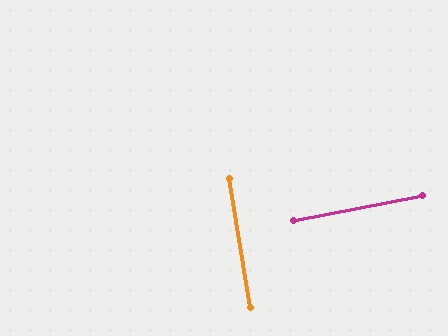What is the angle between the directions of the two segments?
Approximately 88 degrees.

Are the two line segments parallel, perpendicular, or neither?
Perpendicular — they meet at approximately 88°.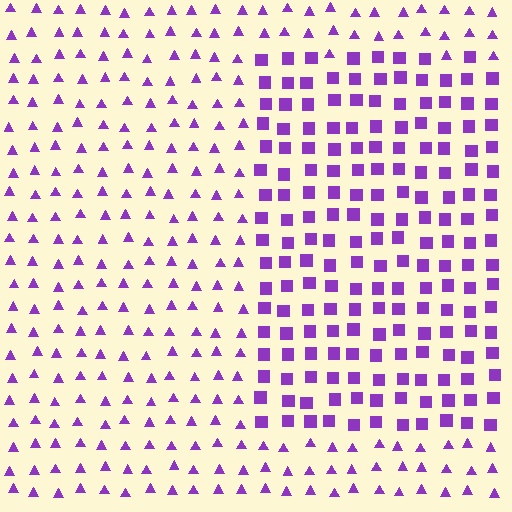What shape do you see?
I see a rectangle.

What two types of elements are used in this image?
The image uses squares inside the rectangle region and triangles outside it.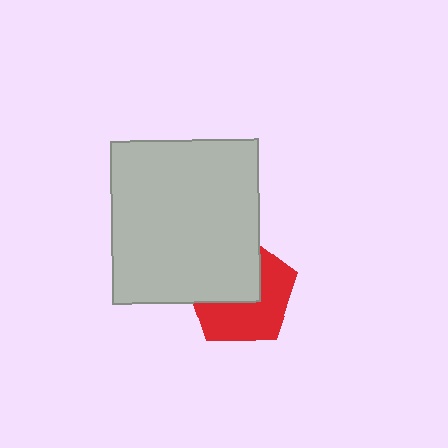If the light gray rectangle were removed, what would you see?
You would see the complete red pentagon.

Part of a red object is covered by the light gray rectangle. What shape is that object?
It is a pentagon.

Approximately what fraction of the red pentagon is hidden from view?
Roughly 47% of the red pentagon is hidden behind the light gray rectangle.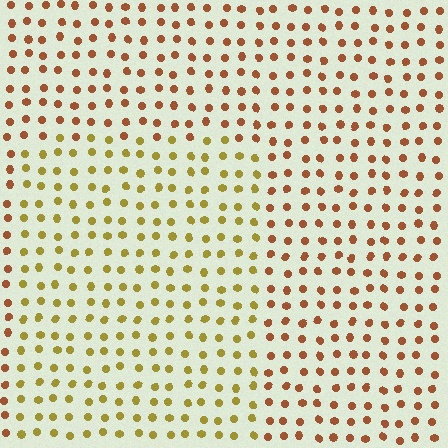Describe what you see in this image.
The image is filled with small brown elements in a uniform arrangement. A rectangle-shaped region is visible where the elements are tinted to a slightly different hue, forming a subtle color boundary.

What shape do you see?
I see a rectangle.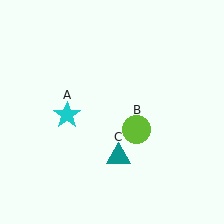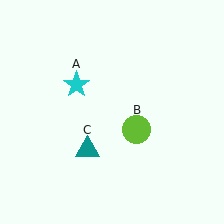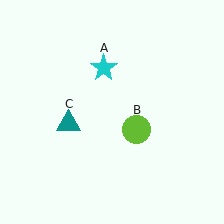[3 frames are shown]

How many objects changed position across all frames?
2 objects changed position: cyan star (object A), teal triangle (object C).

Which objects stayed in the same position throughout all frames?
Lime circle (object B) remained stationary.